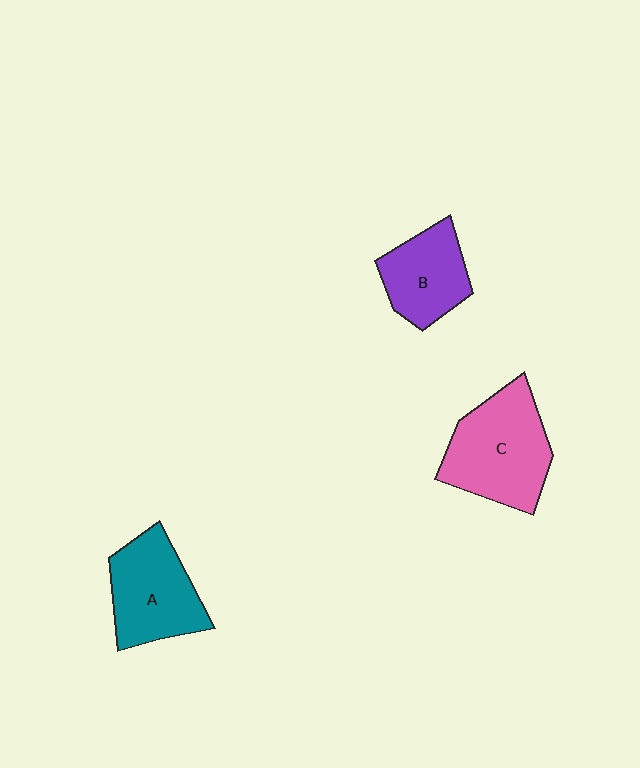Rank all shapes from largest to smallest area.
From largest to smallest: C (pink), A (teal), B (purple).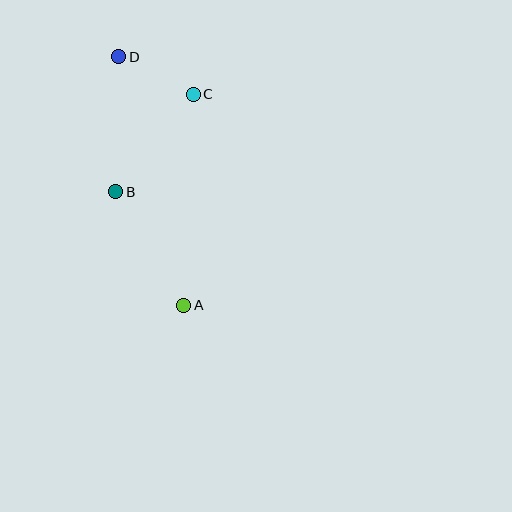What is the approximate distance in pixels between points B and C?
The distance between B and C is approximately 125 pixels.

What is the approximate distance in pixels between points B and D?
The distance between B and D is approximately 135 pixels.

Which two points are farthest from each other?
Points A and D are farthest from each other.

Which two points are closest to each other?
Points C and D are closest to each other.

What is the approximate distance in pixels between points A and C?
The distance between A and C is approximately 211 pixels.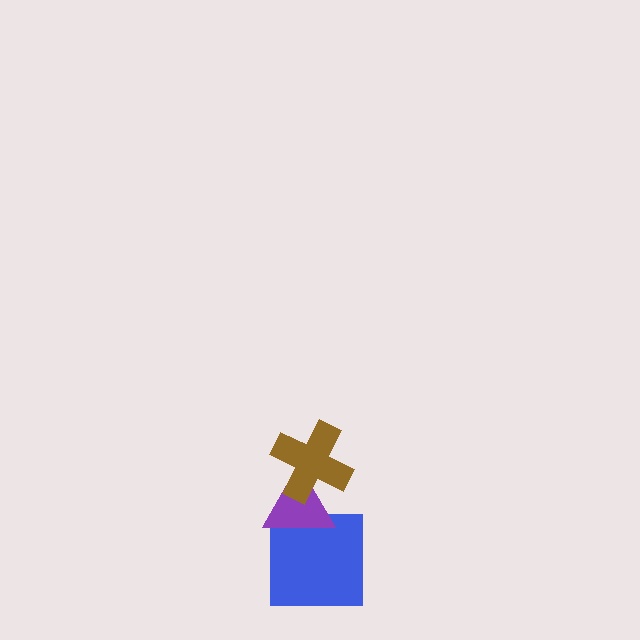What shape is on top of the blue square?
The purple triangle is on top of the blue square.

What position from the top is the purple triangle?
The purple triangle is 2nd from the top.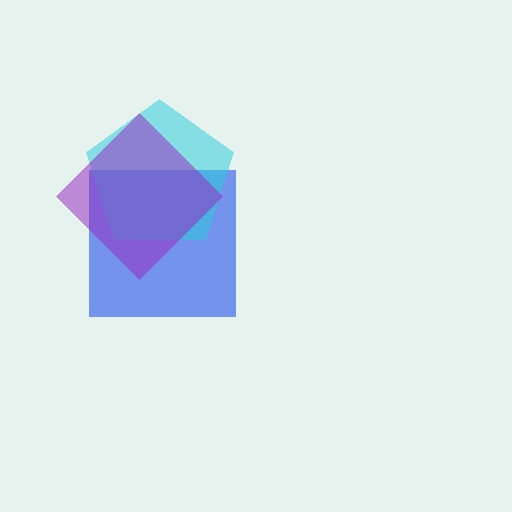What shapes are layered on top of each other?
The layered shapes are: a blue square, a cyan pentagon, a purple diamond.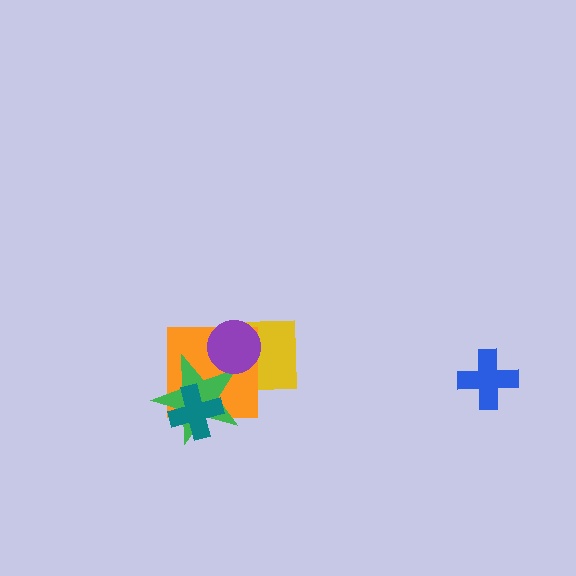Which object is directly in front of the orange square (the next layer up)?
The green star is directly in front of the orange square.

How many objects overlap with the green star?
3 objects overlap with the green star.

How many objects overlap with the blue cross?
0 objects overlap with the blue cross.